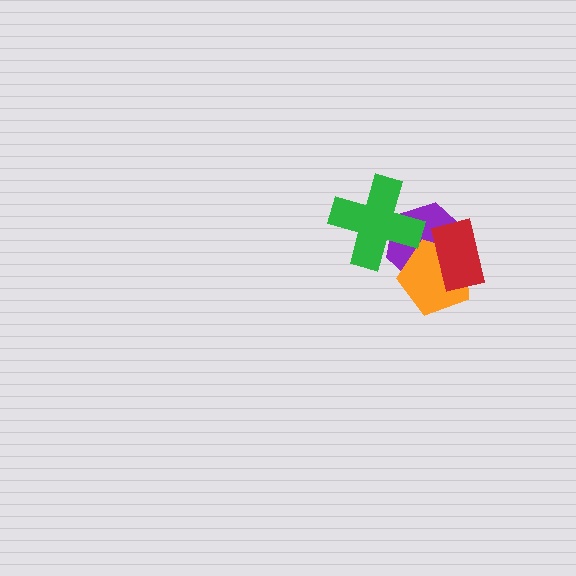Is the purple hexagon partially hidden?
Yes, it is partially covered by another shape.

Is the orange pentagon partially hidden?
Yes, it is partially covered by another shape.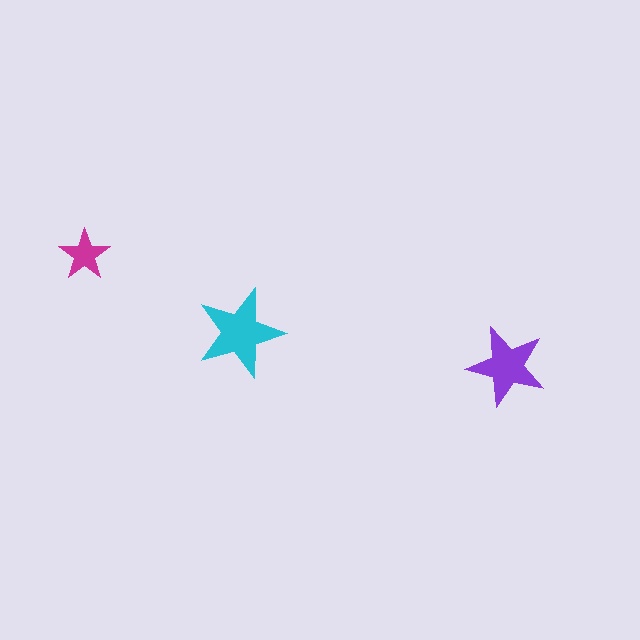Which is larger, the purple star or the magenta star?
The purple one.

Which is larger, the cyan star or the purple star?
The cyan one.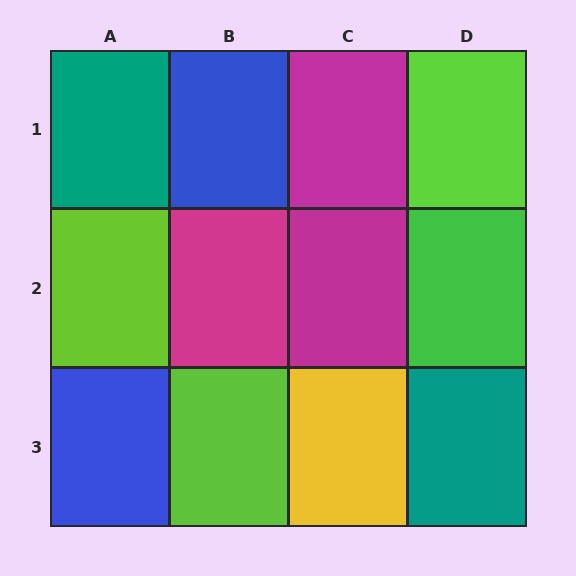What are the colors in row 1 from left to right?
Teal, blue, magenta, lime.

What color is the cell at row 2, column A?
Lime.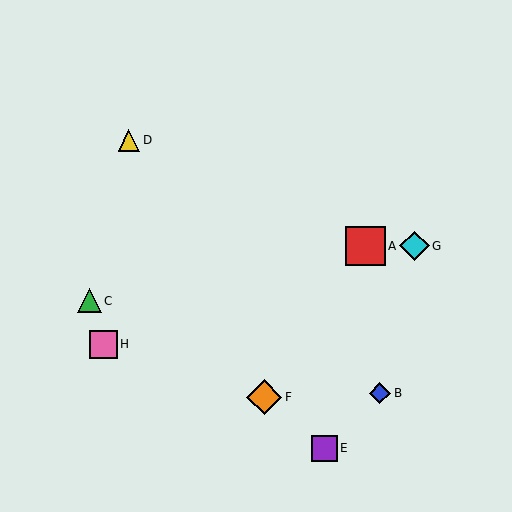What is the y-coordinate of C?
Object C is at y≈301.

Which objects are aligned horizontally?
Objects A, G are aligned horizontally.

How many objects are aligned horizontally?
2 objects (A, G) are aligned horizontally.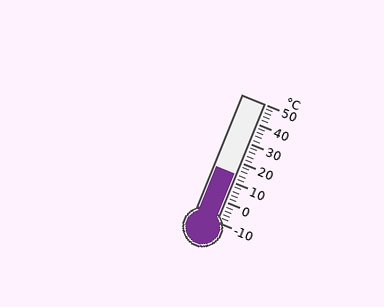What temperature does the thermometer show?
The thermometer shows approximately 14°C.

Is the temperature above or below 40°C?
The temperature is below 40°C.